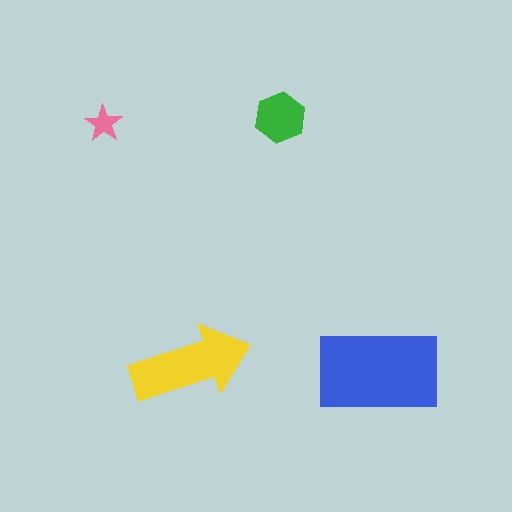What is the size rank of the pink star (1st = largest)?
4th.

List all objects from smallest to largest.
The pink star, the green hexagon, the yellow arrow, the blue rectangle.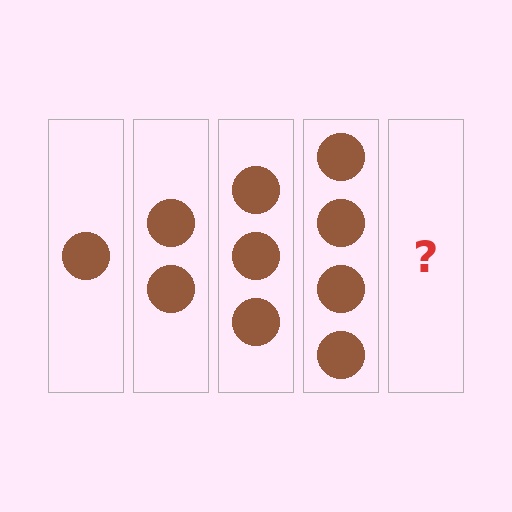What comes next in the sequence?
The next element should be 5 circles.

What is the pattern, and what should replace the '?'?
The pattern is that each step adds one more circle. The '?' should be 5 circles.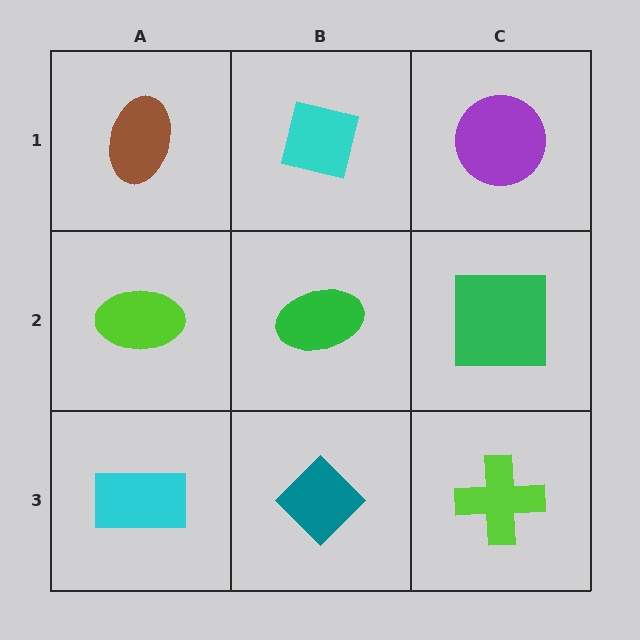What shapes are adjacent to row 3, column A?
A lime ellipse (row 2, column A), a teal diamond (row 3, column B).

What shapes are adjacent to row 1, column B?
A green ellipse (row 2, column B), a brown ellipse (row 1, column A), a purple circle (row 1, column C).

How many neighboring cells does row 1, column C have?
2.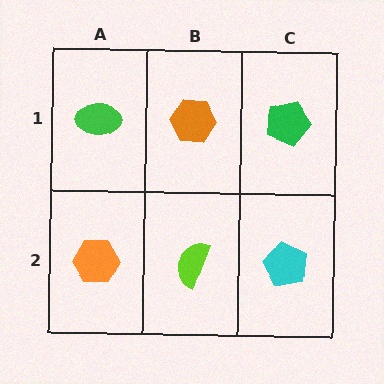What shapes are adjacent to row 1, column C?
A cyan pentagon (row 2, column C), an orange hexagon (row 1, column B).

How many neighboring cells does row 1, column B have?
3.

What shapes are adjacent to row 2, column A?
A green ellipse (row 1, column A), a lime semicircle (row 2, column B).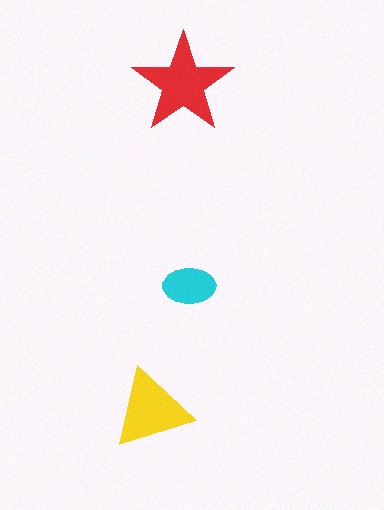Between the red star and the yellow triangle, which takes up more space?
The red star.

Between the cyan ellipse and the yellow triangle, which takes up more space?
The yellow triangle.